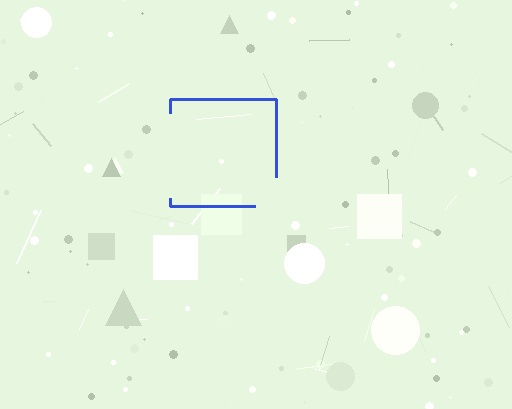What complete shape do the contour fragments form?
The contour fragments form a square.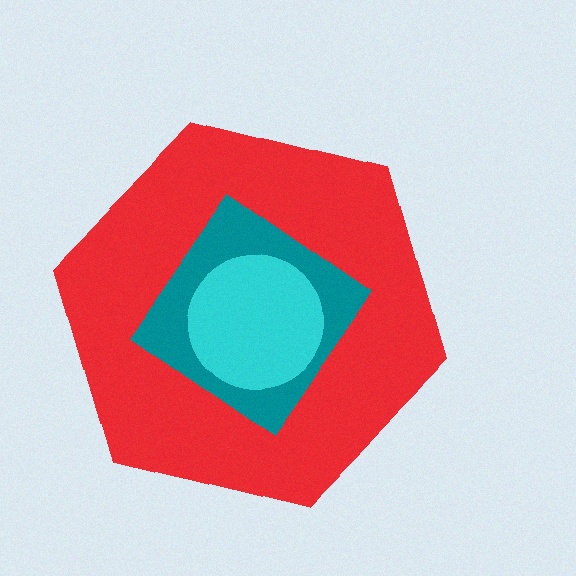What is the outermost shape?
The red hexagon.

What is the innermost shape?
The cyan circle.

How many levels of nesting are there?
3.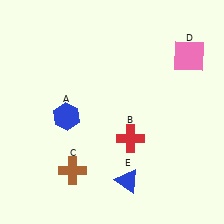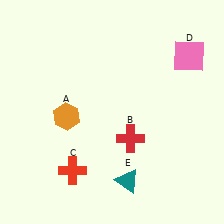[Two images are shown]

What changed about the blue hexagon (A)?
In Image 1, A is blue. In Image 2, it changed to orange.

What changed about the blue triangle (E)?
In Image 1, E is blue. In Image 2, it changed to teal.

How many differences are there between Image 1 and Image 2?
There are 3 differences between the two images.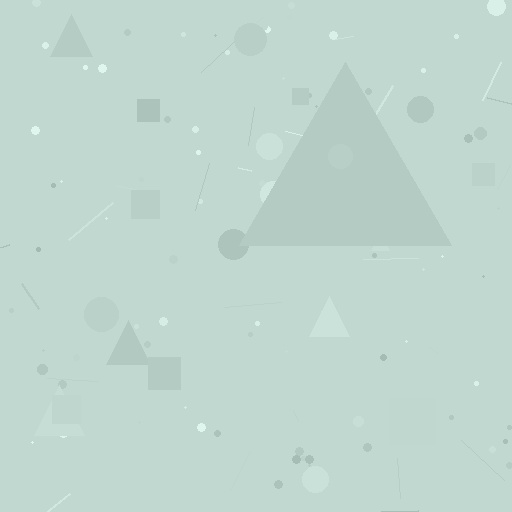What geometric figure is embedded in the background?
A triangle is embedded in the background.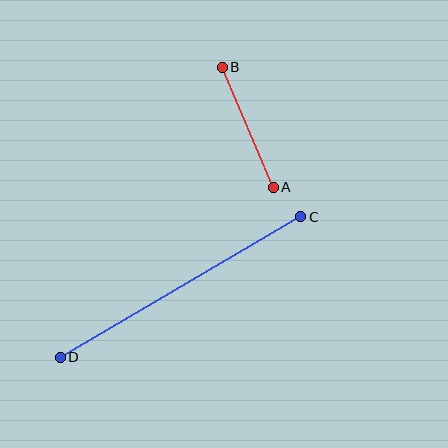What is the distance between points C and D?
The distance is approximately 278 pixels.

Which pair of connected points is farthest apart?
Points C and D are farthest apart.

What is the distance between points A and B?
The distance is approximately 130 pixels.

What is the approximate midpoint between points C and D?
The midpoint is at approximately (181, 287) pixels.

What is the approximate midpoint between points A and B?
The midpoint is at approximately (248, 127) pixels.